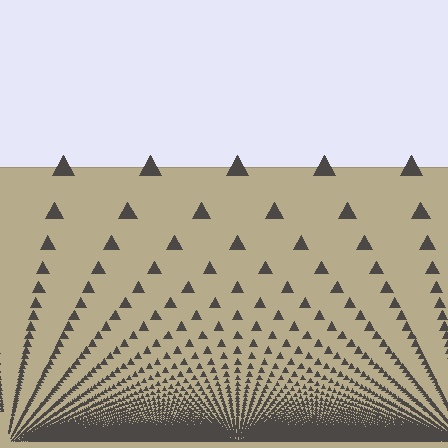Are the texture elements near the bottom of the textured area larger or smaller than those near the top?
Smaller. The gradient is inverted — elements near the bottom are smaller and denser.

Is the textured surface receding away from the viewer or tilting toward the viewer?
The surface appears to tilt toward the viewer. Texture elements get larger and sparser toward the top.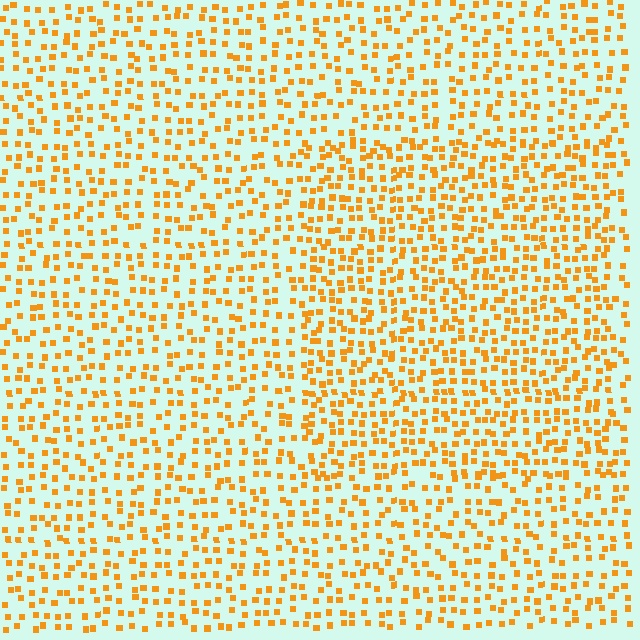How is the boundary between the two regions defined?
The boundary is defined by a change in element density (approximately 1.5x ratio). All elements are the same color, size, and shape.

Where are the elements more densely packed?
The elements are more densely packed inside the rectangle boundary.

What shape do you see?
I see a rectangle.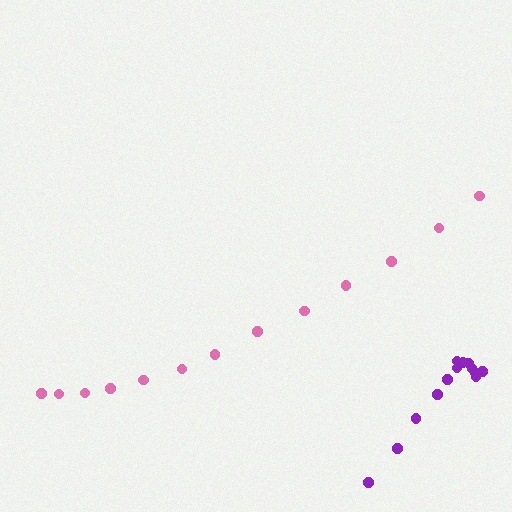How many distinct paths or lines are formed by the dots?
There are 2 distinct paths.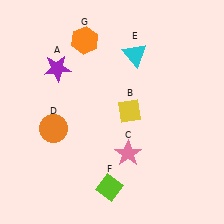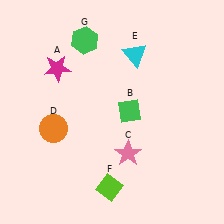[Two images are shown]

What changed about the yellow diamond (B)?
In Image 1, B is yellow. In Image 2, it changed to green.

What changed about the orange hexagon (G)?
In Image 1, G is orange. In Image 2, it changed to green.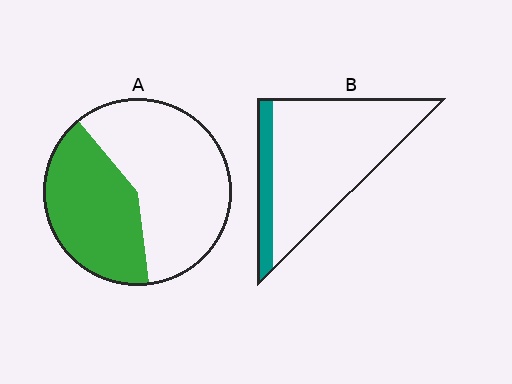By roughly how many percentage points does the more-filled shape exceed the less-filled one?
By roughly 25 percentage points (A over B).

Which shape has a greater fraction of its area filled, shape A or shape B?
Shape A.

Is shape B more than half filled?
No.